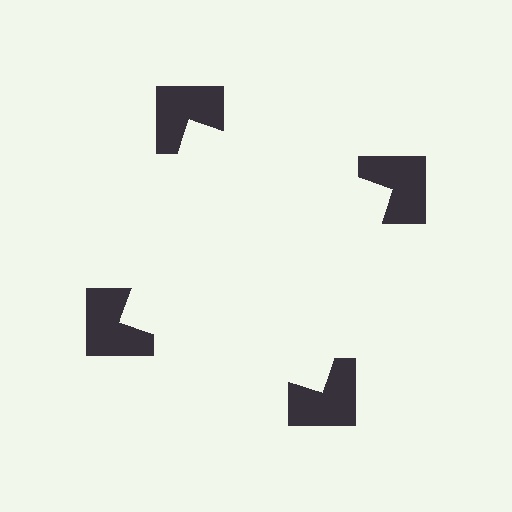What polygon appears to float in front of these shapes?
An illusory square — its edges are inferred from the aligned wedge cuts in the notched squares, not physically drawn.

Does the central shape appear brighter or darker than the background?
It typically appears slightly brighter than the background, even though no actual brightness change is drawn.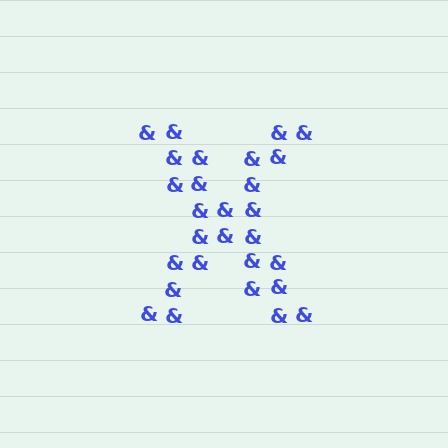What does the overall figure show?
The overall figure shows the letter X.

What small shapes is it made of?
It is made of small ampersands.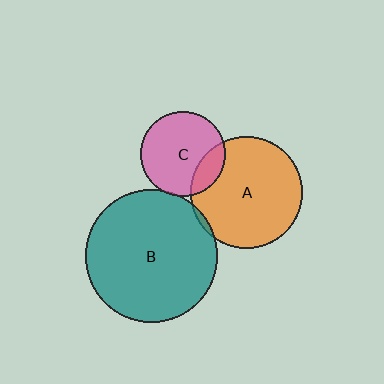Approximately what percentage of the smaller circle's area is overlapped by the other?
Approximately 5%.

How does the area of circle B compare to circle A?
Approximately 1.4 times.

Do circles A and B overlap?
Yes.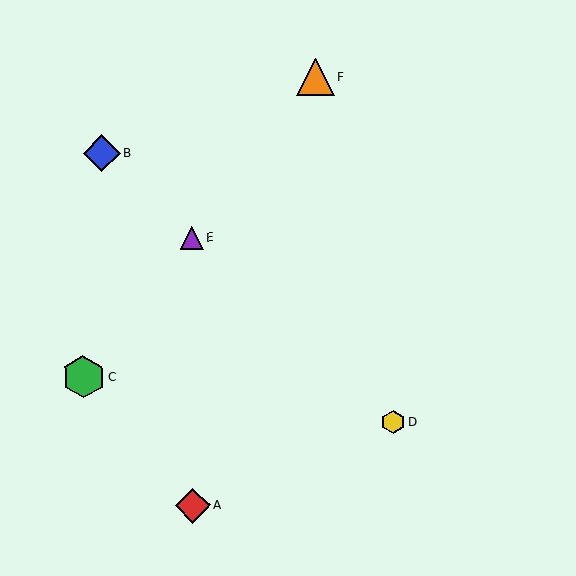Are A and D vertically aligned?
No, A is at x≈193 and D is at x≈393.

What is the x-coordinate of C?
Object C is at x≈84.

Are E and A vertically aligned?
Yes, both are at x≈191.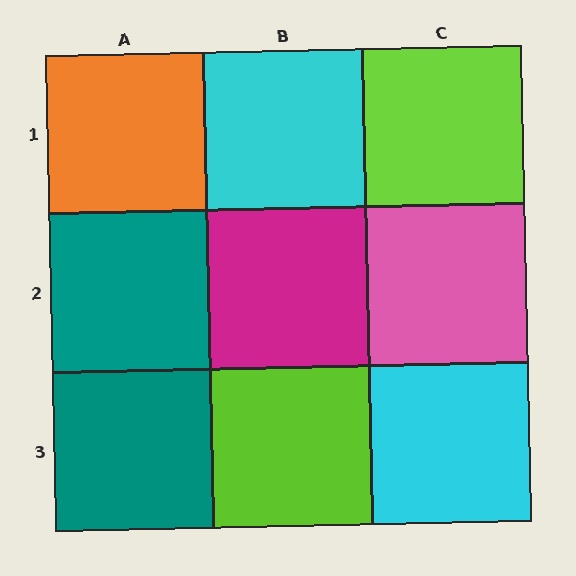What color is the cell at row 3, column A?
Teal.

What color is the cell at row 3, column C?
Cyan.